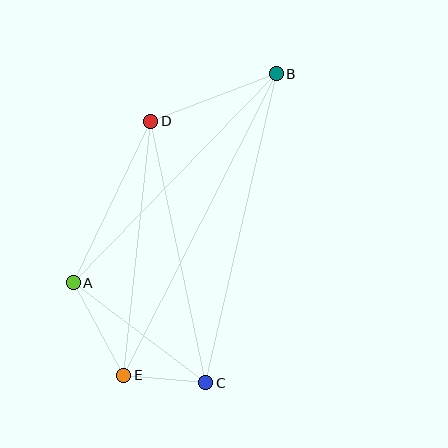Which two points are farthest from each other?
Points B and E are farthest from each other.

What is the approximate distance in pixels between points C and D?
The distance between C and D is approximately 267 pixels.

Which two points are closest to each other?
Points C and E are closest to each other.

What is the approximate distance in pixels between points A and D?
The distance between A and D is approximately 179 pixels.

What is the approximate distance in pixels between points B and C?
The distance between B and C is approximately 317 pixels.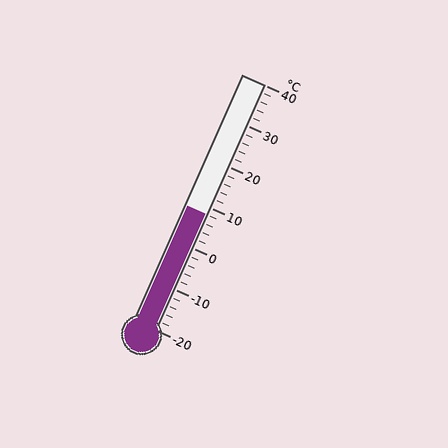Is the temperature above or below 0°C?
The temperature is above 0°C.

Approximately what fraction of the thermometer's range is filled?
The thermometer is filled to approximately 45% of its range.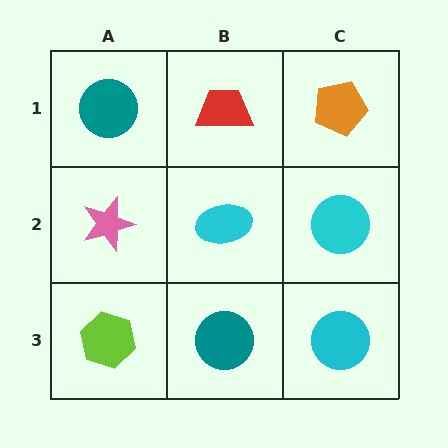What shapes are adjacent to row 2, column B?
A red trapezoid (row 1, column B), a teal circle (row 3, column B), a pink star (row 2, column A), a cyan circle (row 2, column C).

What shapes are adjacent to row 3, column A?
A pink star (row 2, column A), a teal circle (row 3, column B).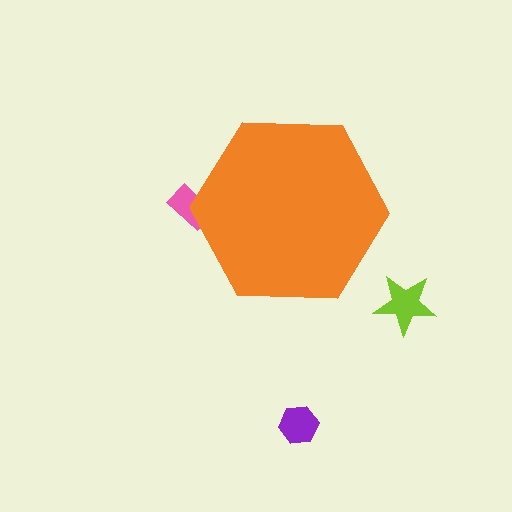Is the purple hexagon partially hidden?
No, the purple hexagon is fully visible.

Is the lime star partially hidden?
No, the lime star is fully visible.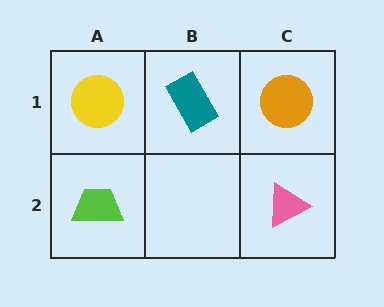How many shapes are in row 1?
3 shapes.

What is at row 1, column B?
A teal rectangle.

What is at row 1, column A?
A yellow circle.